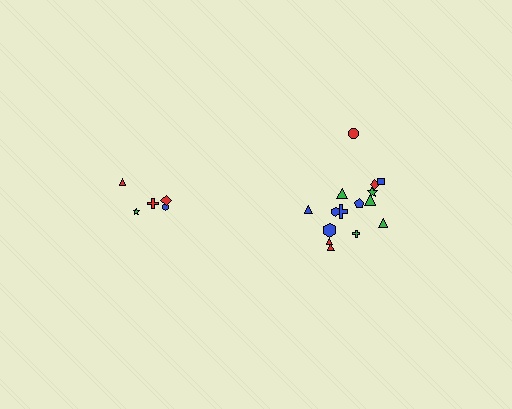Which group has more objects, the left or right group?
The right group.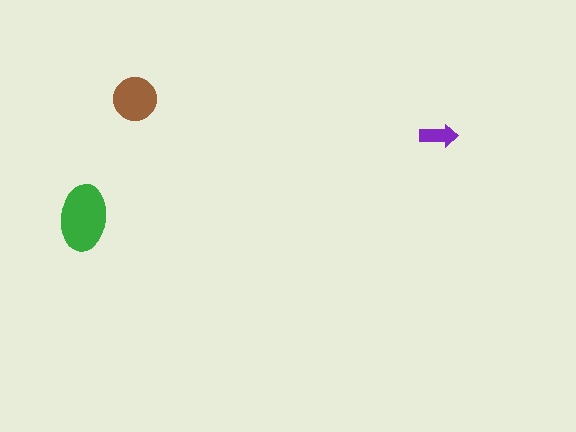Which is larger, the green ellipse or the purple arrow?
The green ellipse.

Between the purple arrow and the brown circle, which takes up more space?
The brown circle.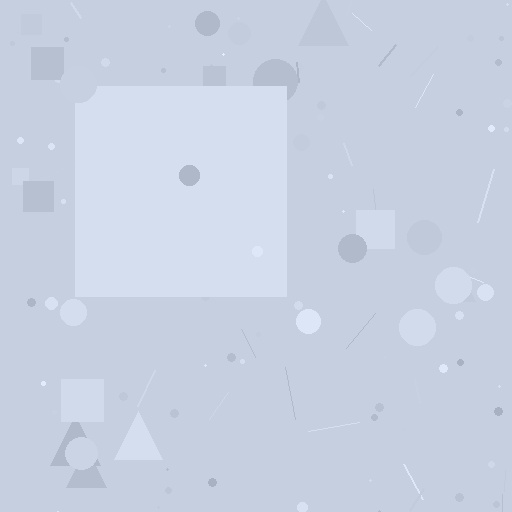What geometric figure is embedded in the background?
A square is embedded in the background.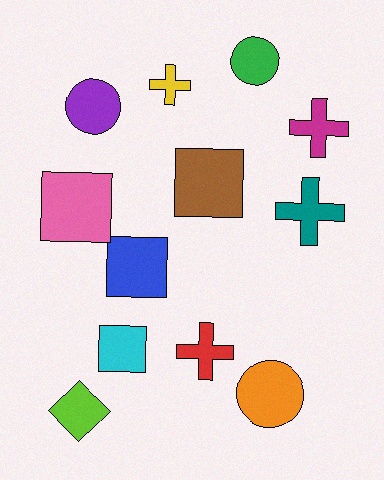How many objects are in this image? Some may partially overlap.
There are 12 objects.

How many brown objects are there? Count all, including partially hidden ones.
There is 1 brown object.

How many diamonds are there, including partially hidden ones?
There is 1 diamond.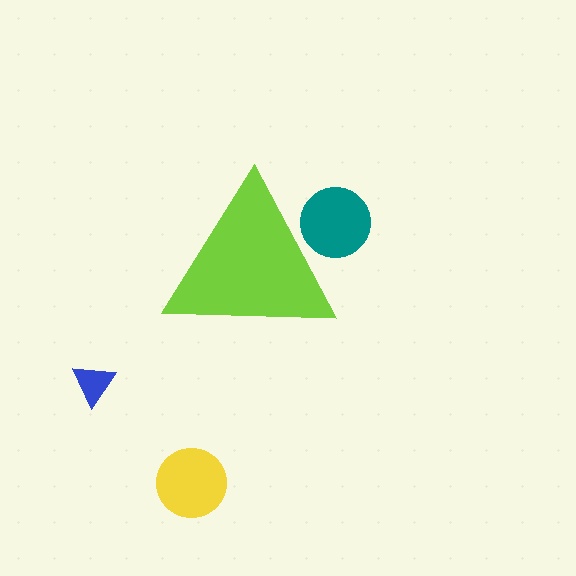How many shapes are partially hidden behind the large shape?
1 shape is partially hidden.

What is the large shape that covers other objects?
A lime triangle.